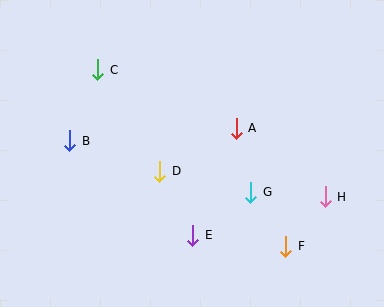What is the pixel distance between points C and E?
The distance between C and E is 191 pixels.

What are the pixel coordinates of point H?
Point H is at (325, 197).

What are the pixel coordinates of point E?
Point E is at (193, 235).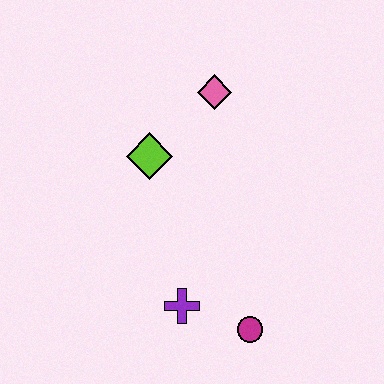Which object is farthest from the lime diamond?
The magenta circle is farthest from the lime diamond.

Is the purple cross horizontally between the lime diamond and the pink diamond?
Yes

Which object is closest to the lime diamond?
The pink diamond is closest to the lime diamond.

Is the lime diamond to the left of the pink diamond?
Yes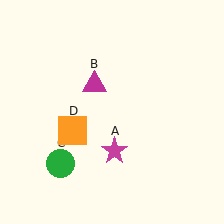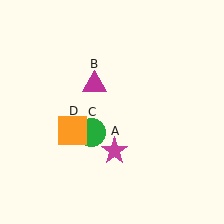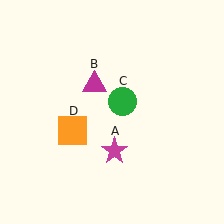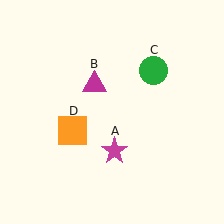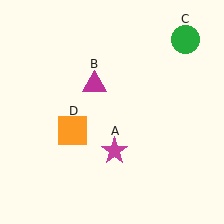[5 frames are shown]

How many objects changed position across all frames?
1 object changed position: green circle (object C).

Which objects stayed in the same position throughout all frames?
Magenta star (object A) and magenta triangle (object B) and orange square (object D) remained stationary.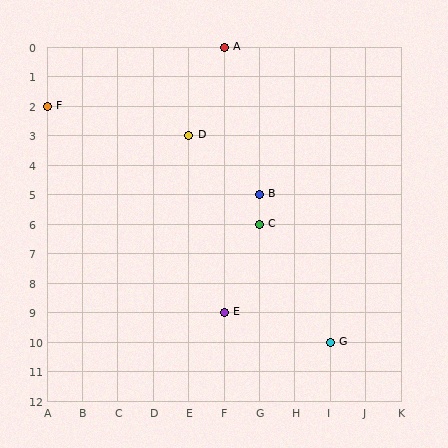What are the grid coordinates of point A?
Point A is at grid coordinates (F, 0).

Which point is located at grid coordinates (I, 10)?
Point G is at (I, 10).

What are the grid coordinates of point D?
Point D is at grid coordinates (E, 3).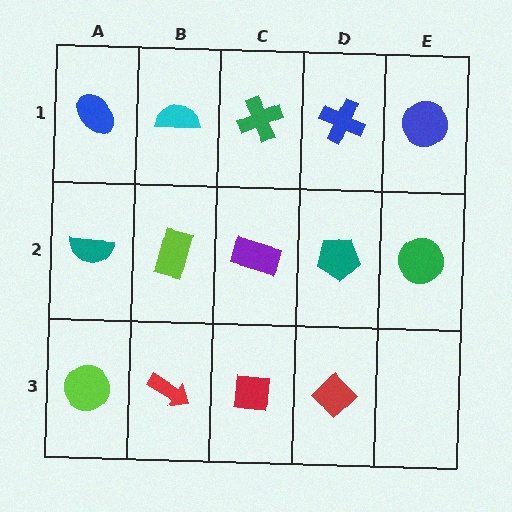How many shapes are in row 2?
5 shapes.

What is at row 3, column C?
A red square.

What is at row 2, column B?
A lime rectangle.